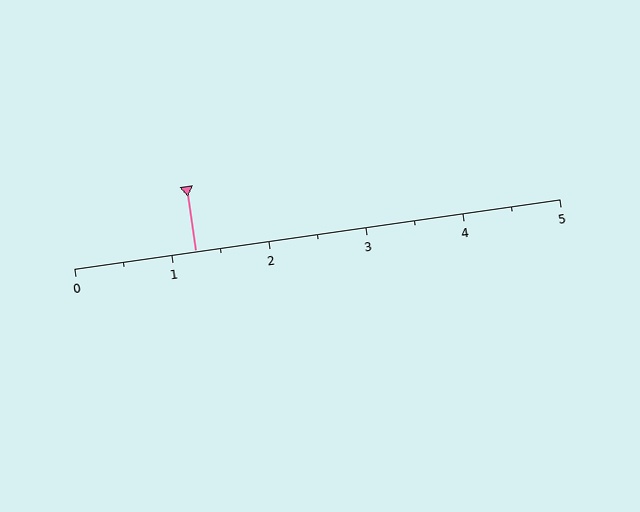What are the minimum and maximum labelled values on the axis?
The axis runs from 0 to 5.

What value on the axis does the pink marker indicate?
The marker indicates approximately 1.2.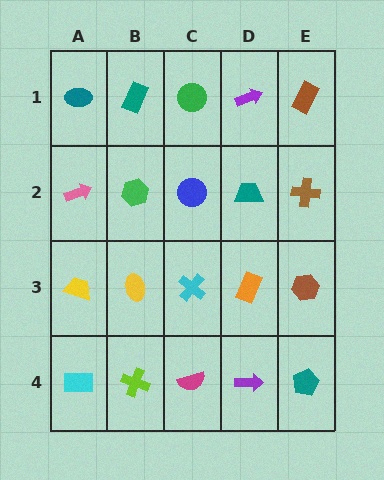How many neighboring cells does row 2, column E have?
3.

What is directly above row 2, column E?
A brown rectangle.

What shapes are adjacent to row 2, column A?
A teal ellipse (row 1, column A), a yellow trapezoid (row 3, column A), a green hexagon (row 2, column B).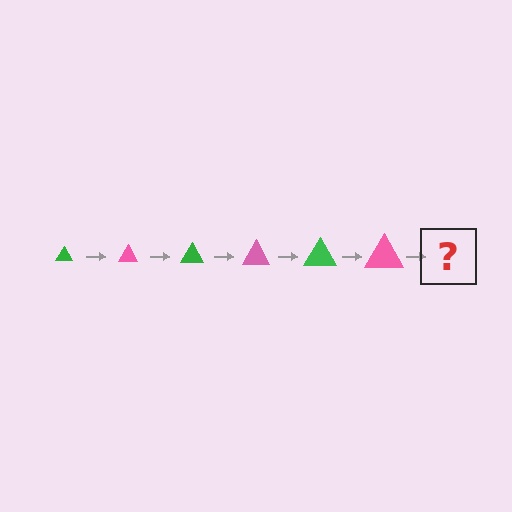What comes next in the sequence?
The next element should be a green triangle, larger than the previous one.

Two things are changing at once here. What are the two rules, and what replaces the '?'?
The two rules are that the triangle grows larger each step and the color cycles through green and pink. The '?' should be a green triangle, larger than the previous one.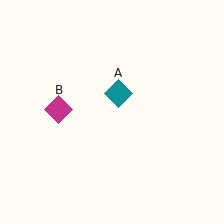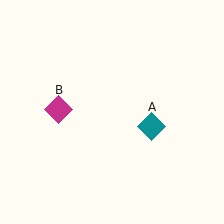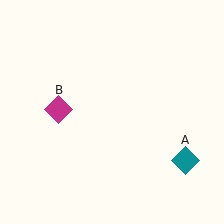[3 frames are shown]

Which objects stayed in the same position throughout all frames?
Magenta diamond (object B) remained stationary.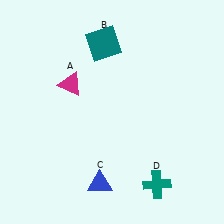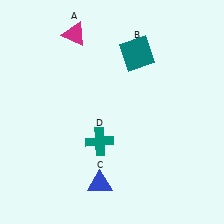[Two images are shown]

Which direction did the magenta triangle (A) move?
The magenta triangle (A) moved up.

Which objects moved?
The objects that moved are: the magenta triangle (A), the teal square (B), the teal cross (D).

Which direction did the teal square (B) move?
The teal square (B) moved right.